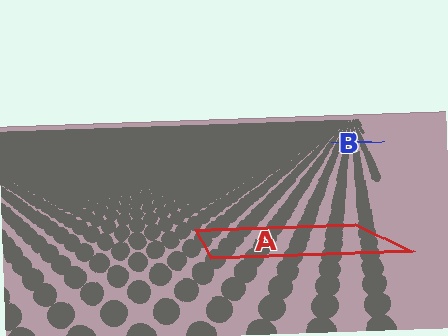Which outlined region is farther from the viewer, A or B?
Region B is farther from the viewer — the texture elements inside it appear smaller and more densely packed.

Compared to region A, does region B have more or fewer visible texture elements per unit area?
Region B has more texture elements per unit area — they are packed more densely because it is farther away.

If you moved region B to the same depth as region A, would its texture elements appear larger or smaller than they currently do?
They would appear larger. At a closer depth, the same texture elements are projected at a bigger on-screen size.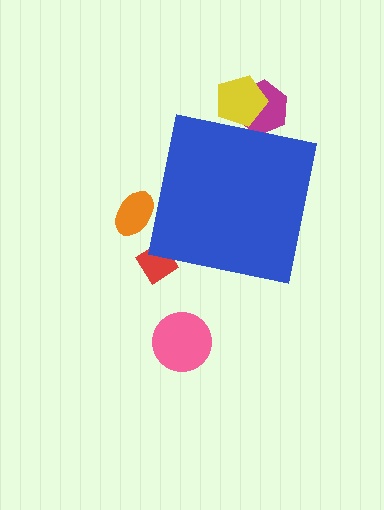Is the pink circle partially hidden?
No, the pink circle is fully visible.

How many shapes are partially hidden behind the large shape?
4 shapes are partially hidden.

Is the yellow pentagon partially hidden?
Yes, the yellow pentagon is partially hidden behind the blue square.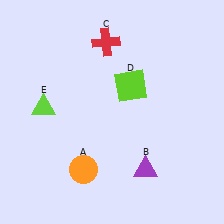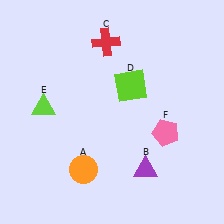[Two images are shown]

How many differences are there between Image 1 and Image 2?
There is 1 difference between the two images.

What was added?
A pink pentagon (F) was added in Image 2.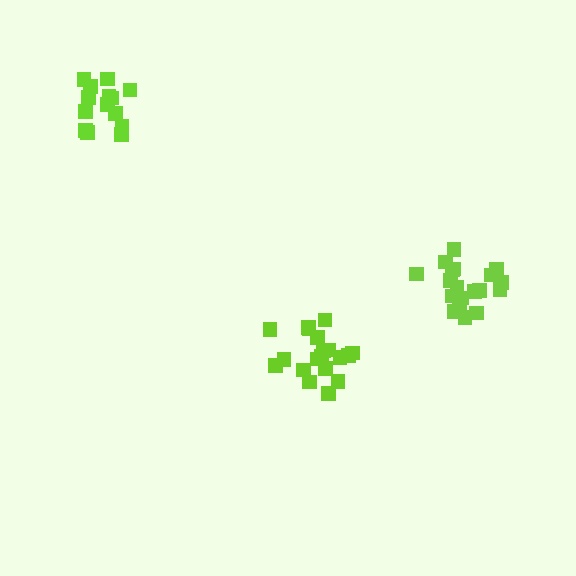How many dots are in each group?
Group 1: 14 dots, Group 2: 19 dots, Group 3: 19 dots (52 total).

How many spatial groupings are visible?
There are 3 spatial groupings.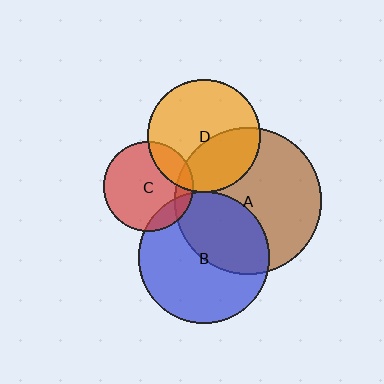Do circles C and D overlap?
Yes.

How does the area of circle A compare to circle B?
Approximately 1.2 times.